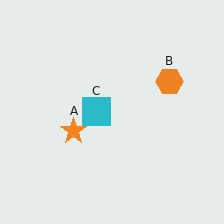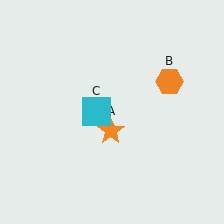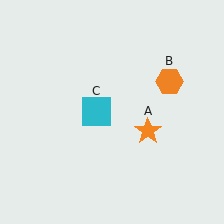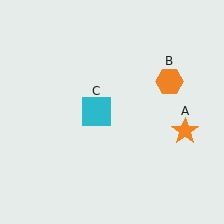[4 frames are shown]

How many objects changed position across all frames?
1 object changed position: orange star (object A).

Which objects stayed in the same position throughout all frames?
Orange hexagon (object B) and cyan square (object C) remained stationary.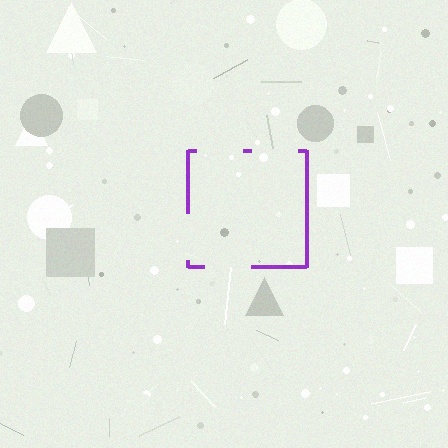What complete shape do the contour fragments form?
The contour fragments form a square.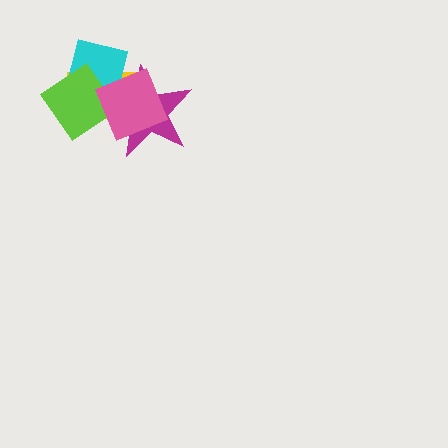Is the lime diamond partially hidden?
Yes, it is partially covered by another shape.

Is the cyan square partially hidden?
Yes, it is partially covered by another shape.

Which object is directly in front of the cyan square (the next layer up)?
The magenta star is directly in front of the cyan square.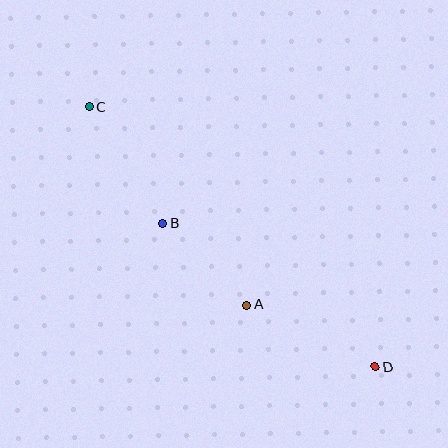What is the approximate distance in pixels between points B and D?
The distance between B and D is approximately 257 pixels.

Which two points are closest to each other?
Points A and B are closest to each other.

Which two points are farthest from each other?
Points C and D are farthest from each other.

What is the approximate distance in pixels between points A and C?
The distance between A and C is approximately 253 pixels.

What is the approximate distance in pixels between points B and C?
The distance between B and C is approximately 138 pixels.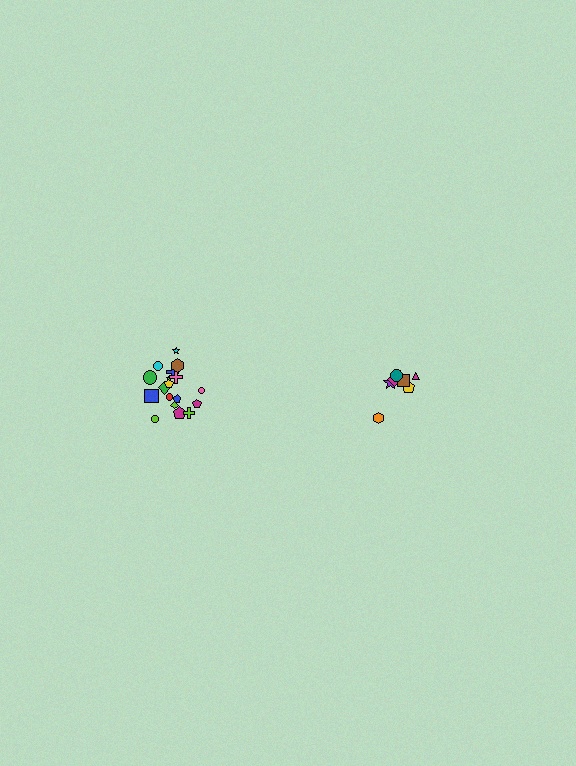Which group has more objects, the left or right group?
The left group.